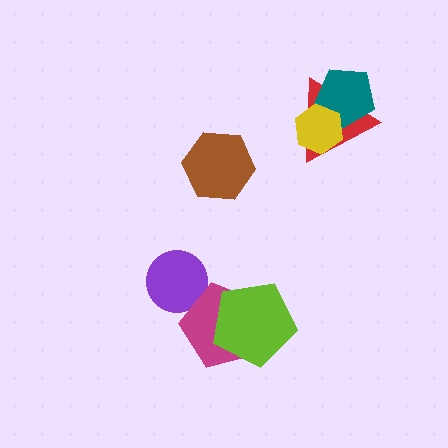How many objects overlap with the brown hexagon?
0 objects overlap with the brown hexagon.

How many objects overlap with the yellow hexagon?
2 objects overlap with the yellow hexagon.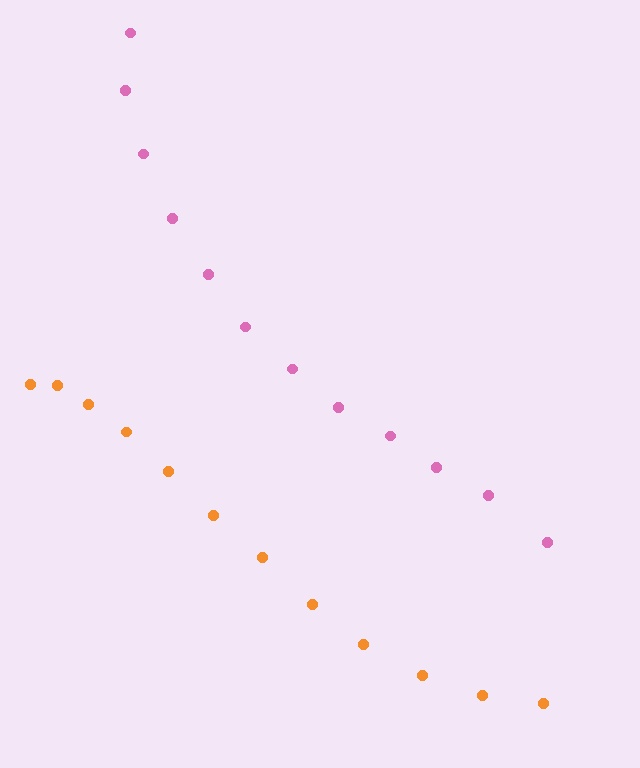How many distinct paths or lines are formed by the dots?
There are 2 distinct paths.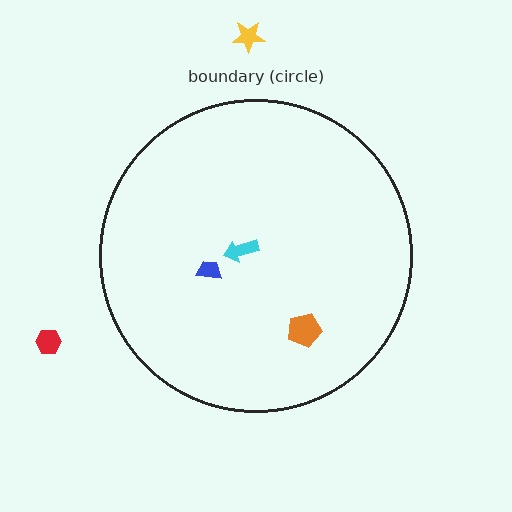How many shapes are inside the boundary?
3 inside, 2 outside.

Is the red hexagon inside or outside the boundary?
Outside.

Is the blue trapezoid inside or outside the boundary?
Inside.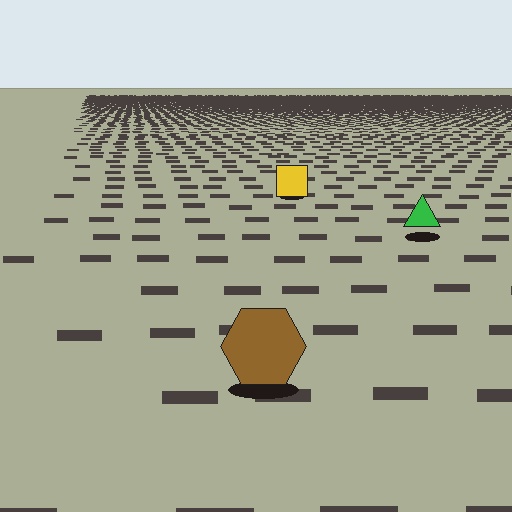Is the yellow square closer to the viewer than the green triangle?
No. The green triangle is closer — you can tell from the texture gradient: the ground texture is coarser near it.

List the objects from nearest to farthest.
From nearest to farthest: the brown hexagon, the green triangle, the yellow square.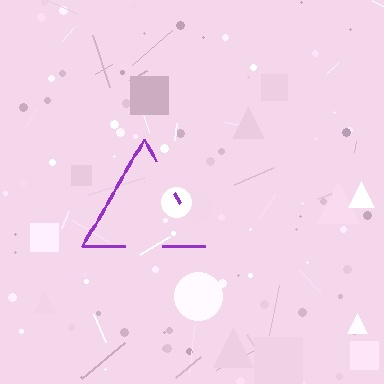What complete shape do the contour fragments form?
The contour fragments form a triangle.